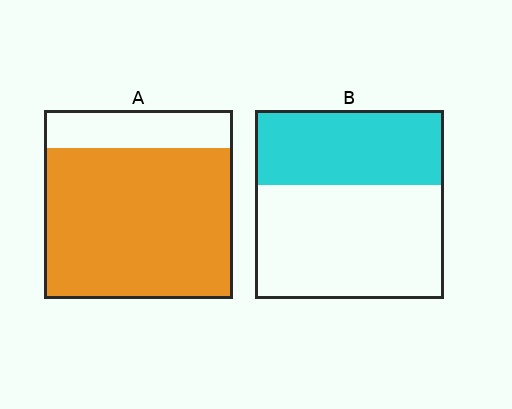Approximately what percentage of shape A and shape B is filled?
A is approximately 80% and B is approximately 40%.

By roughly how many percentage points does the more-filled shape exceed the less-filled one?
By roughly 40 percentage points (A over B).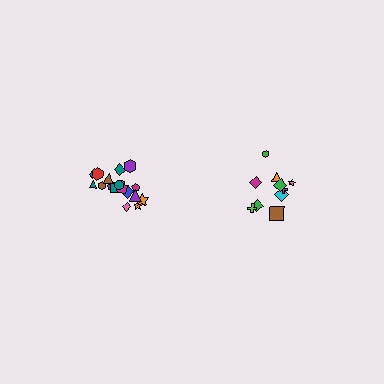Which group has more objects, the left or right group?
The left group.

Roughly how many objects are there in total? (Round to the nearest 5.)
Roughly 30 objects in total.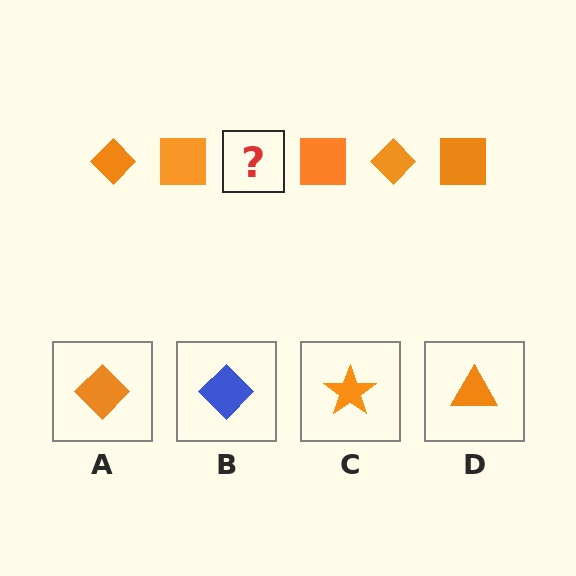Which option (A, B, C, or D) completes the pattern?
A.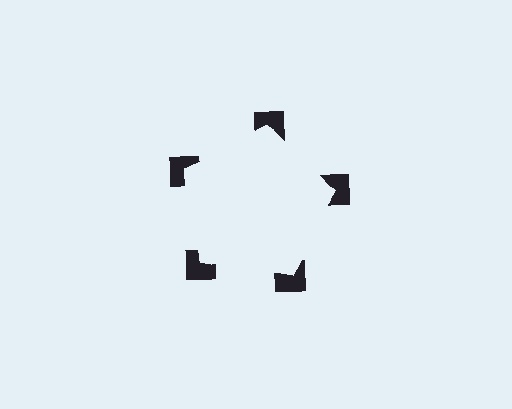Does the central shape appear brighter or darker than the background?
It typically appears slightly brighter than the background, even though no actual brightness change is drawn.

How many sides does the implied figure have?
5 sides.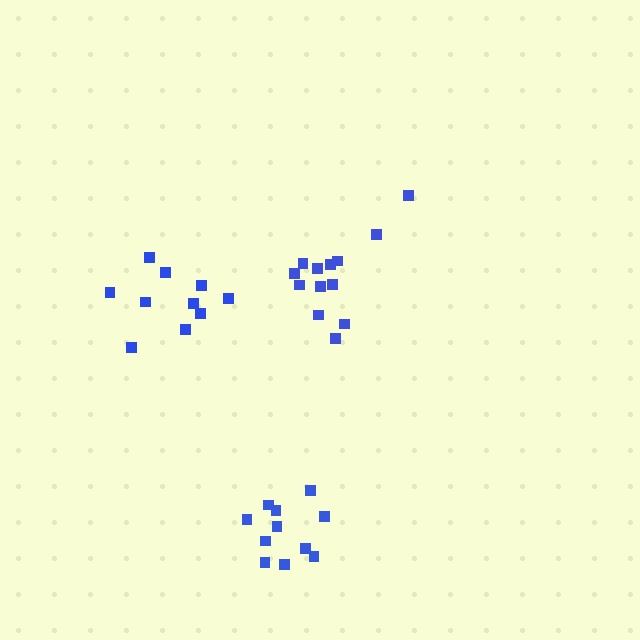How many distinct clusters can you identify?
There are 3 distinct clusters.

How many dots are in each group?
Group 1: 11 dots, Group 2: 10 dots, Group 3: 13 dots (34 total).